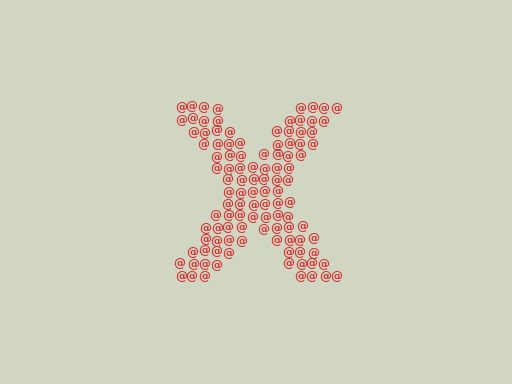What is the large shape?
The large shape is the letter X.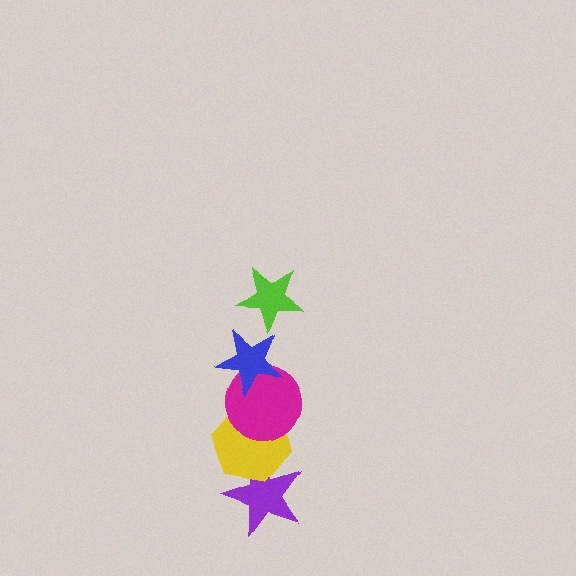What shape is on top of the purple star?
The yellow hexagon is on top of the purple star.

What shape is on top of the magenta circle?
The blue star is on top of the magenta circle.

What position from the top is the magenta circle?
The magenta circle is 3rd from the top.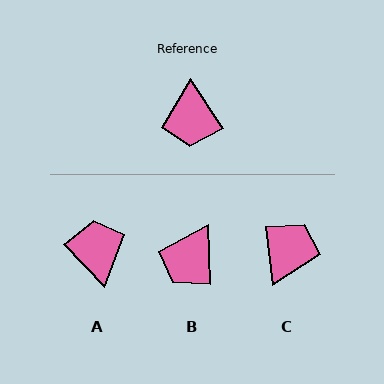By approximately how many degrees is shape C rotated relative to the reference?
Approximately 153 degrees counter-clockwise.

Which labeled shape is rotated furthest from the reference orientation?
A, about 170 degrees away.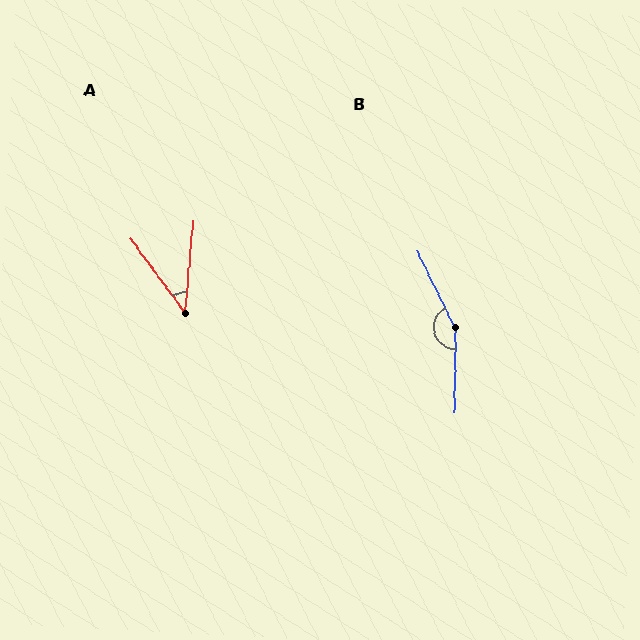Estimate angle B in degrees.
Approximately 153 degrees.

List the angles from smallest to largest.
A (41°), B (153°).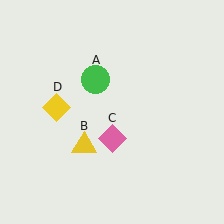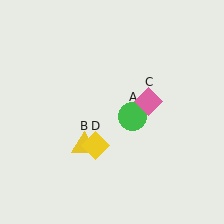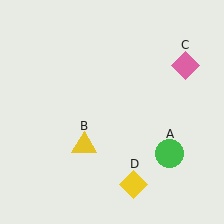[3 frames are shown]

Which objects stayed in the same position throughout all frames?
Yellow triangle (object B) remained stationary.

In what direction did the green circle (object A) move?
The green circle (object A) moved down and to the right.